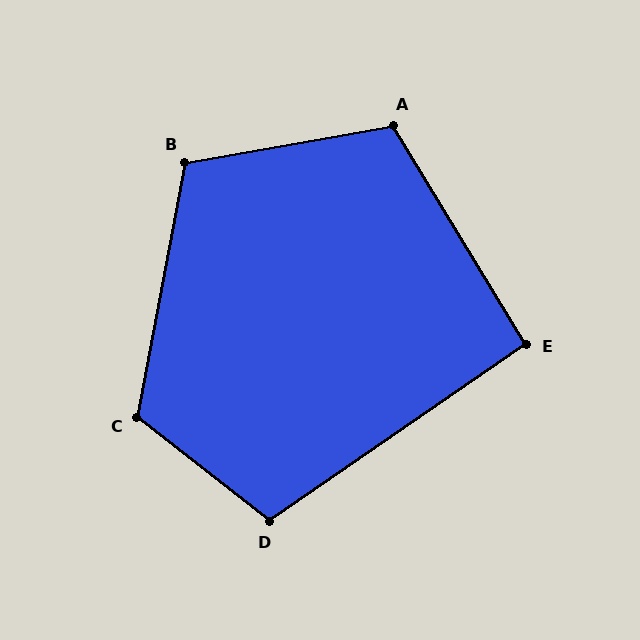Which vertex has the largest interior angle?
C, at approximately 117 degrees.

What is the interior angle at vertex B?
Approximately 111 degrees (obtuse).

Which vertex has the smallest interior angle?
E, at approximately 93 degrees.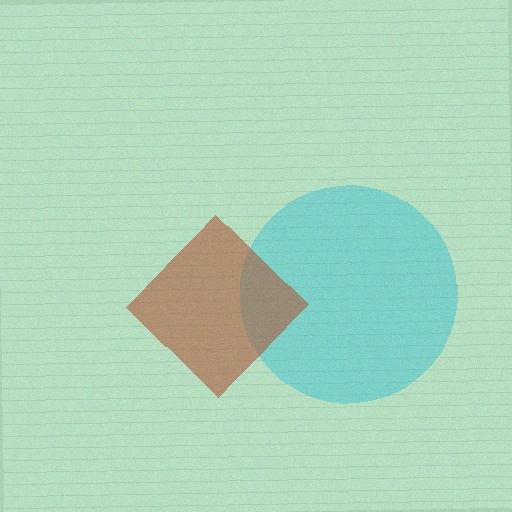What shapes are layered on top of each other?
The layered shapes are: a cyan circle, a brown diamond.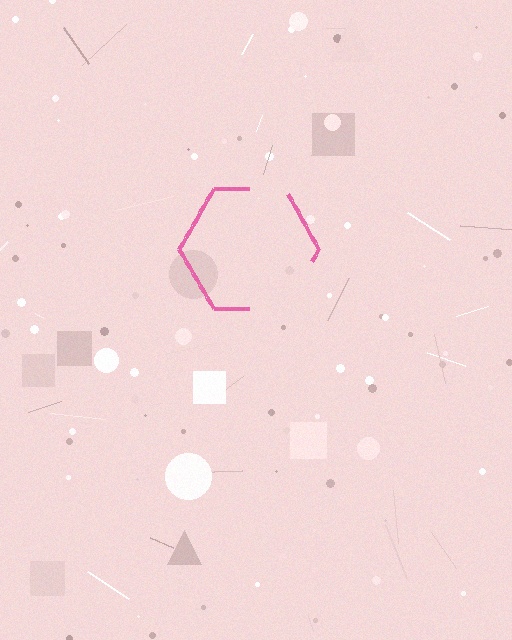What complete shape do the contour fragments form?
The contour fragments form a hexagon.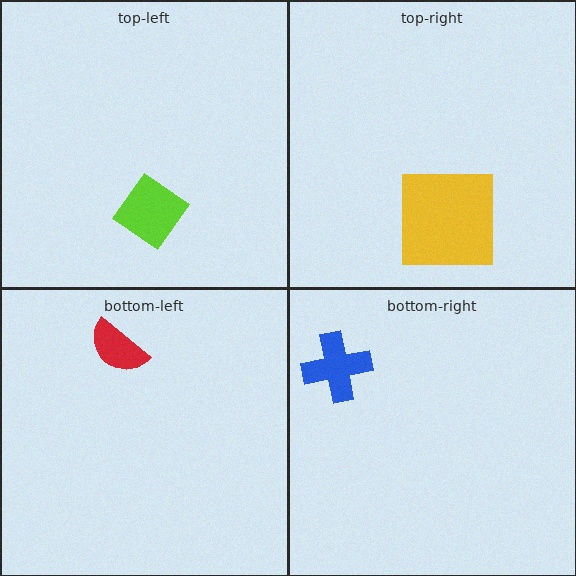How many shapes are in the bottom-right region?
1.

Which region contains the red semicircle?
The bottom-left region.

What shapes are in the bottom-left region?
The red semicircle.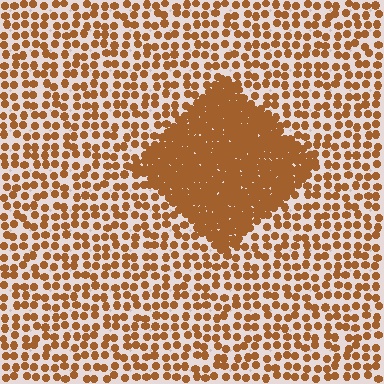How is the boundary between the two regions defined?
The boundary is defined by a change in element density (approximately 2.9x ratio). All elements are the same color, size, and shape.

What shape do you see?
I see a diamond.